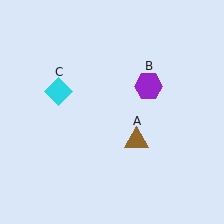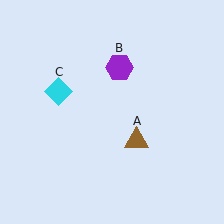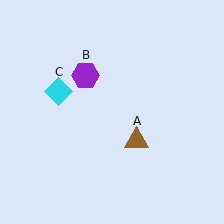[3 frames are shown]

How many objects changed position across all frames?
1 object changed position: purple hexagon (object B).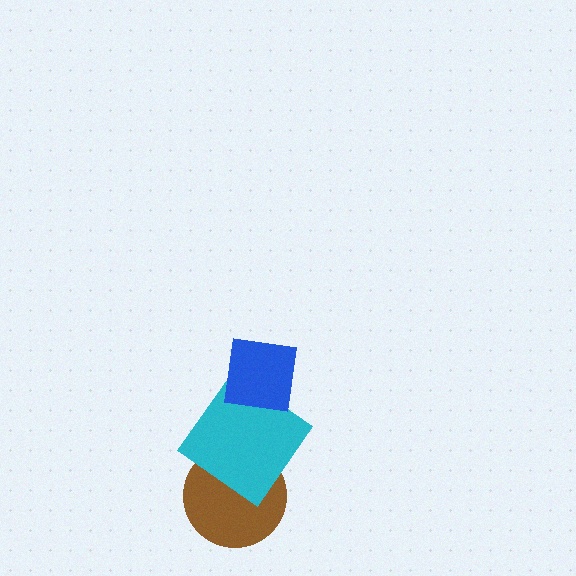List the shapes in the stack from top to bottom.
From top to bottom: the blue square, the cyan diamond, the brown circle.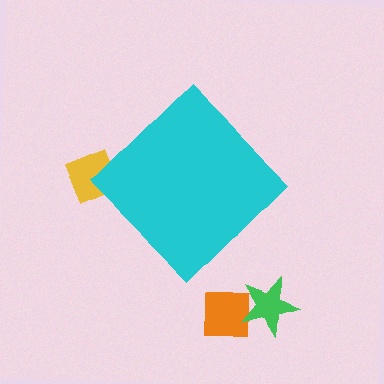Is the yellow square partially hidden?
Yes, the yellow square is partially hidden behind the cyan diamond.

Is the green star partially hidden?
No, the green star is fully visible.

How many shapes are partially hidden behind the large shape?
1 shape is partially hidden.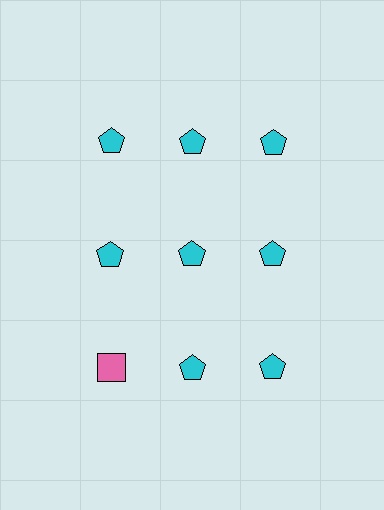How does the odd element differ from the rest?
It differs in both color (pink instead of cyan) and shape (square instead of pentagon).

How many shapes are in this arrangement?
There are 9 shapes arranged in a grid pattern.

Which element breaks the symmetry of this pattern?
The pink square in the third row, leftmost column breaks the symmetry. All other shapes are cyan pentagons.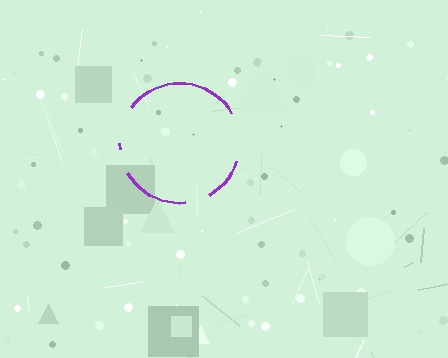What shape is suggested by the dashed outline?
The dashed outline suggests a circle.